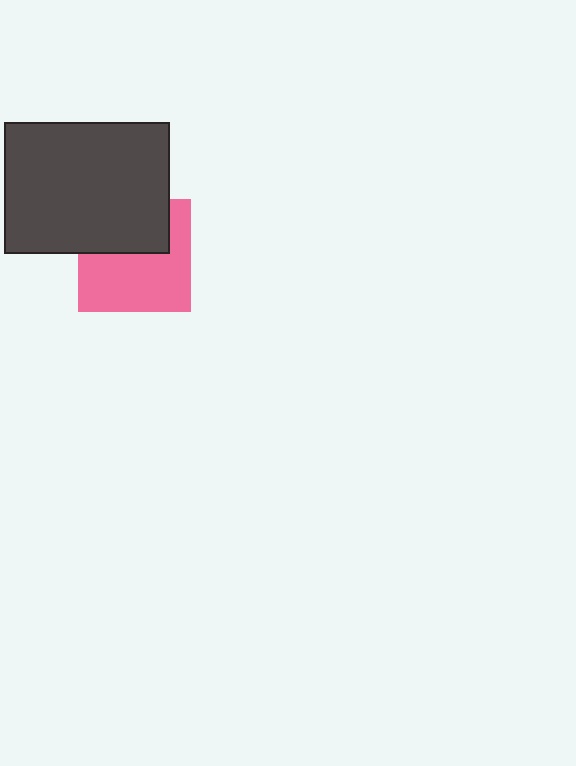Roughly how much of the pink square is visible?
About half of it is visible (roughly 61%).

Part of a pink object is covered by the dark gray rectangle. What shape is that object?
It is a square.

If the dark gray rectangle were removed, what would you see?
You would see the complete pink square.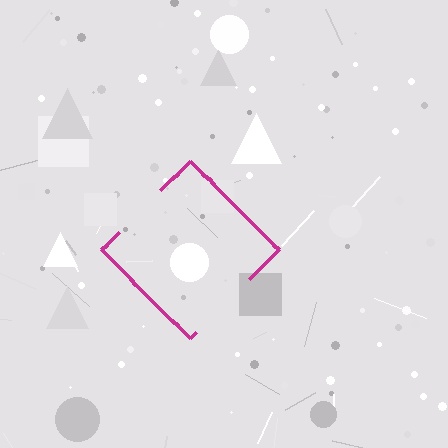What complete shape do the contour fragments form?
The contour fragments form a diamond.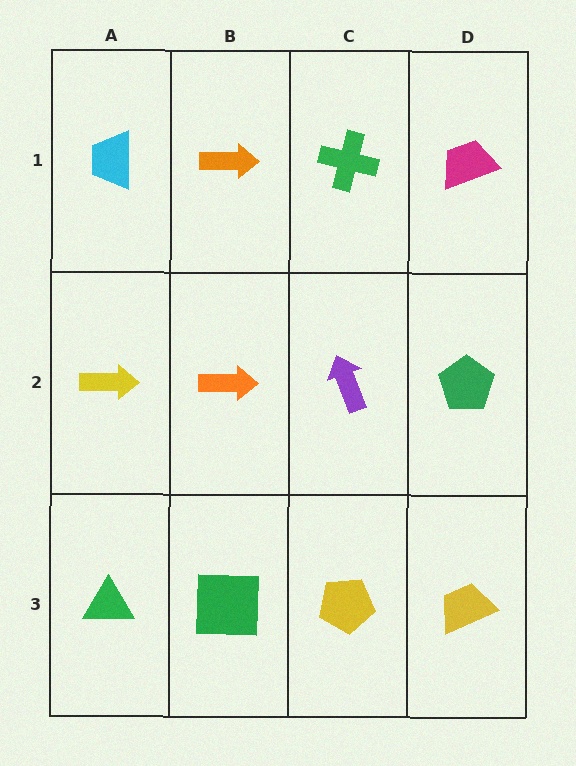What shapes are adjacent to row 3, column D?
A green pentagon (row 2, column D), a yellow pentagon (row 3, column C).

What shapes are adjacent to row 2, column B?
An orange arrow (row 1, column B), a green square (row 3, column B), a yellow arrow (row 2, column A), a purple arrow (row 2, column C).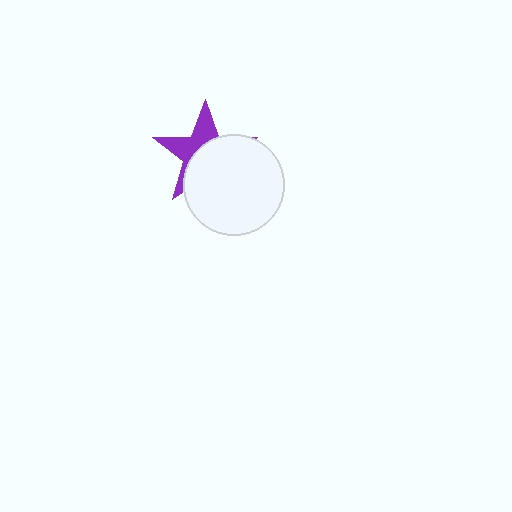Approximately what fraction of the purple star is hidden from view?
Roughly 59% of the purple star is hidden behind the white circle.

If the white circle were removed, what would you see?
You would see the complete purple star.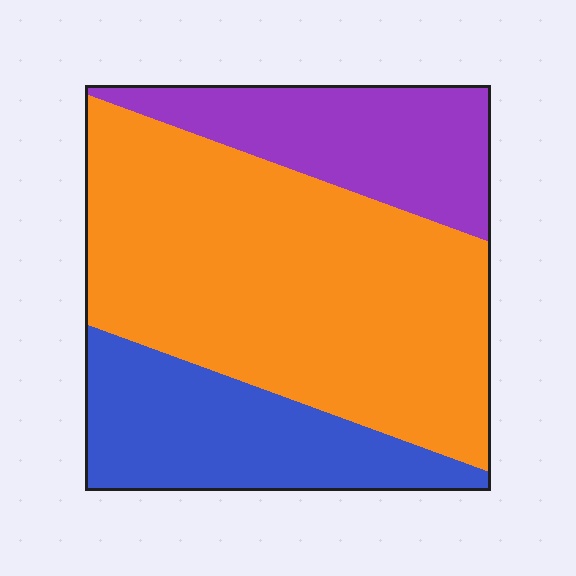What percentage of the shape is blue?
Blue takes up about one quarter (1/4) of the shape.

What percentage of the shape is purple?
Purple covers about 20% of the shape.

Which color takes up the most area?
Orange, at roughly 55%.